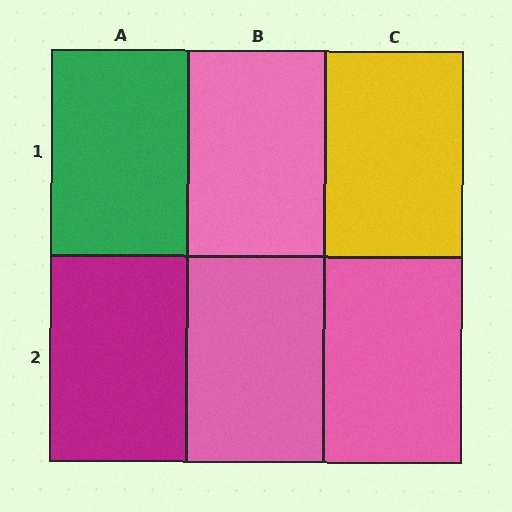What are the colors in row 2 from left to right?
Magenta, pink, pink.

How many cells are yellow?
1 cell is yellow.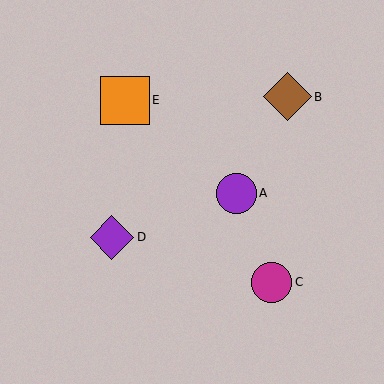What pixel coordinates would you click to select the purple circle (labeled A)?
Click at (236, 193) to select the purple circle A.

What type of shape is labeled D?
Shape D is a purple diamond.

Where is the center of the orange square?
The center of the orange square is at (125, 100).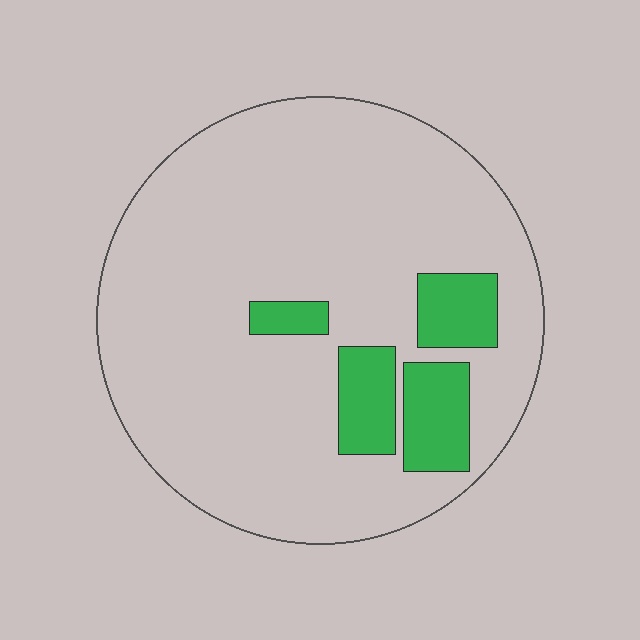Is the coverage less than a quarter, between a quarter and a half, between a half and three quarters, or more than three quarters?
Less than a quarter.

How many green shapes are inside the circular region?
4.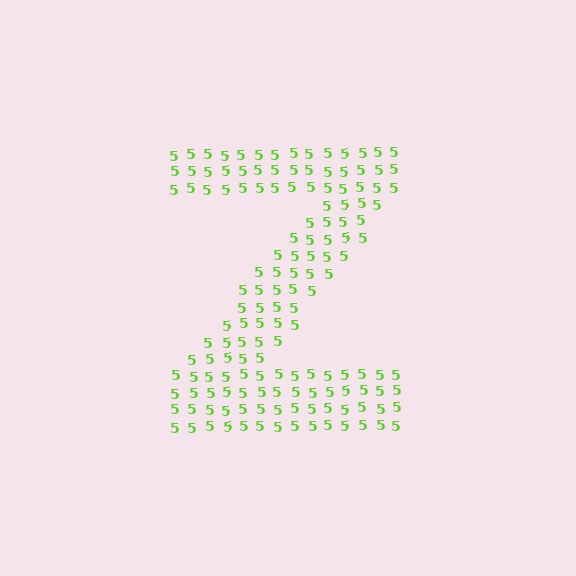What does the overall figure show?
The overall figure shows the letter Z.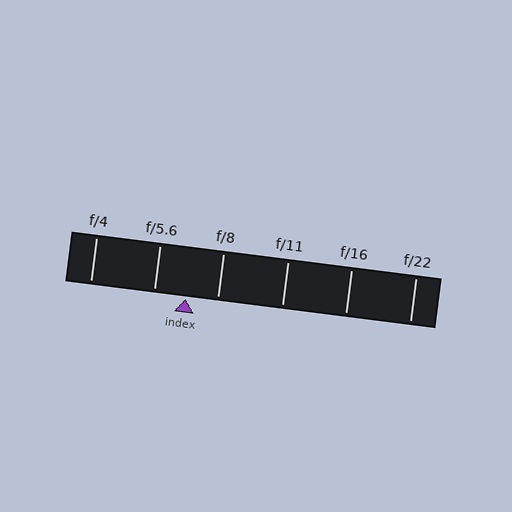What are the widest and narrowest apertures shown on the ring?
The widest aperture shown is f/4 and the narrowest is f/22.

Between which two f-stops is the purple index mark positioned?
The index mark is between f/5.6 and f/8.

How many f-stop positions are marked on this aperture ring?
There are 6 f-stop positions marked.